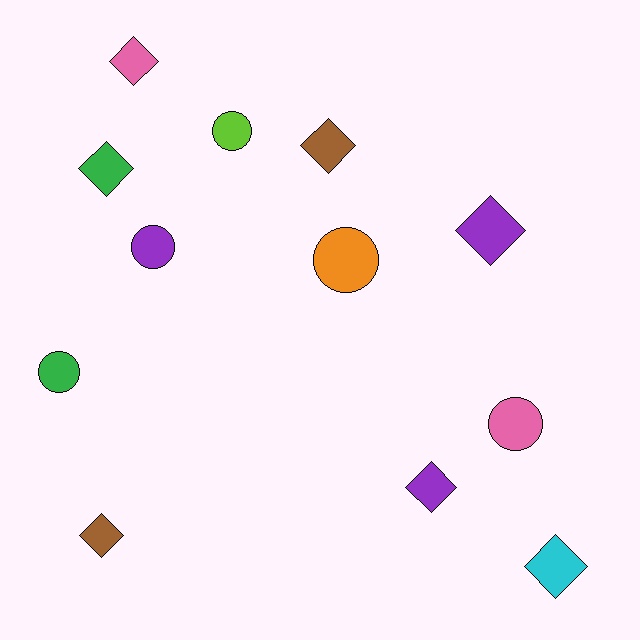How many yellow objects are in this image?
There are no yellow objects.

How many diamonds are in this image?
There are 7 diamonds.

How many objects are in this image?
There are 12 objects.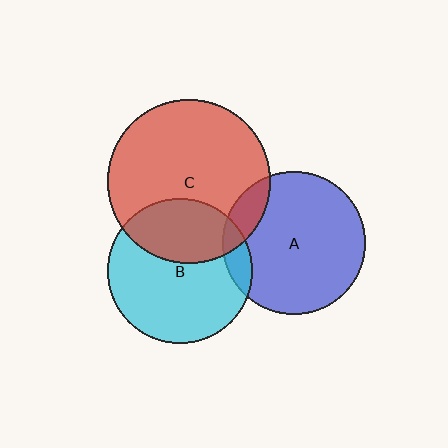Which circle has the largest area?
Circle C (red).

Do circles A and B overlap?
Yes.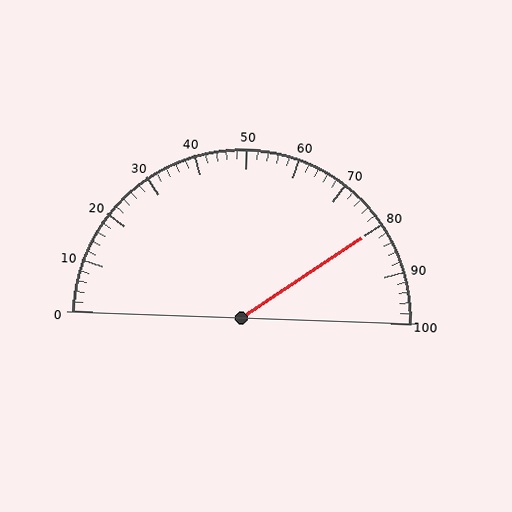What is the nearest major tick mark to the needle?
The nearest major tick mark is 80.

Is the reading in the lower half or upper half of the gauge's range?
The reading is in the upper half of the range (0 to 100).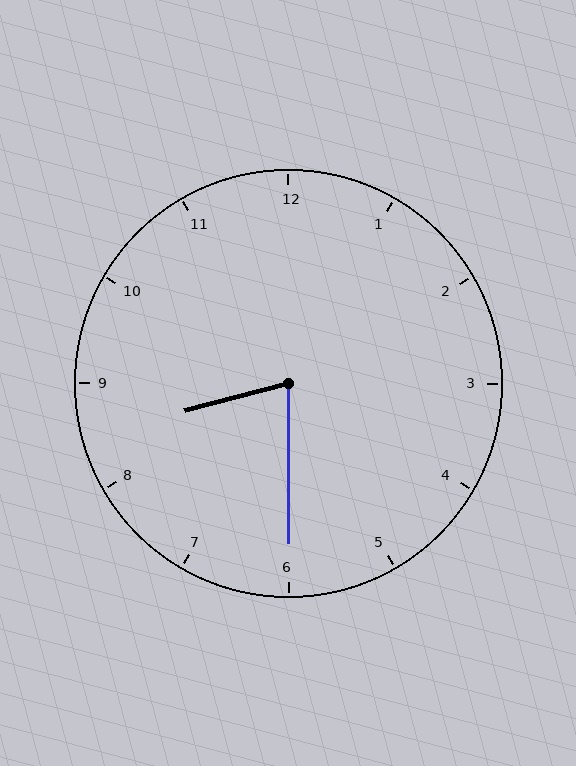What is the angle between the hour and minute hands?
Approximately 75 degrees.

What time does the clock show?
8:30.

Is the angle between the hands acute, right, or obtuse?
It is acute.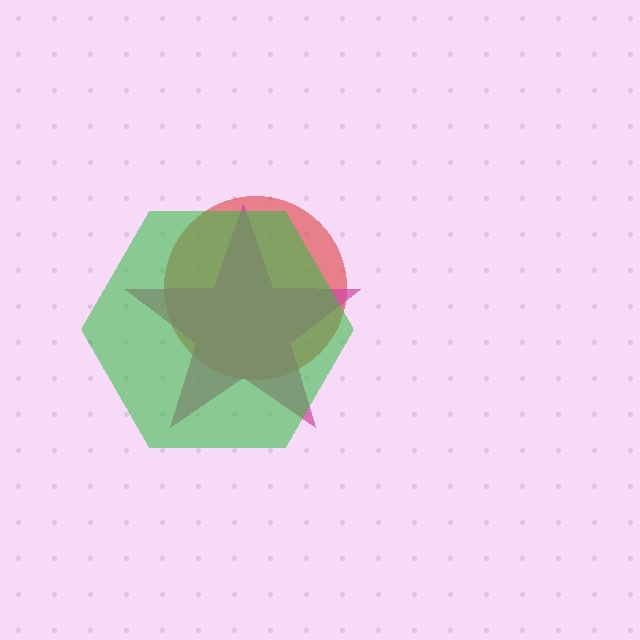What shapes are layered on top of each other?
The layered shapes are: a red circle, a magenta star, a green hexagon.